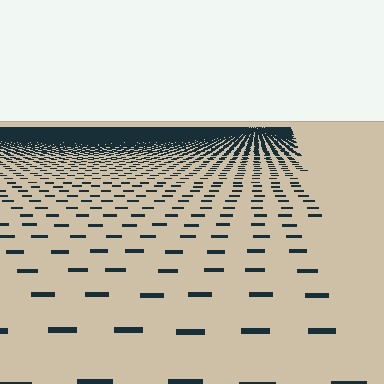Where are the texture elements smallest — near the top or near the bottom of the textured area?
Near the top.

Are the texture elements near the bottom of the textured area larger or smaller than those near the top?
Larger. Near the bottom, elements are closer to the viewer and appear at a bigger on-screen size.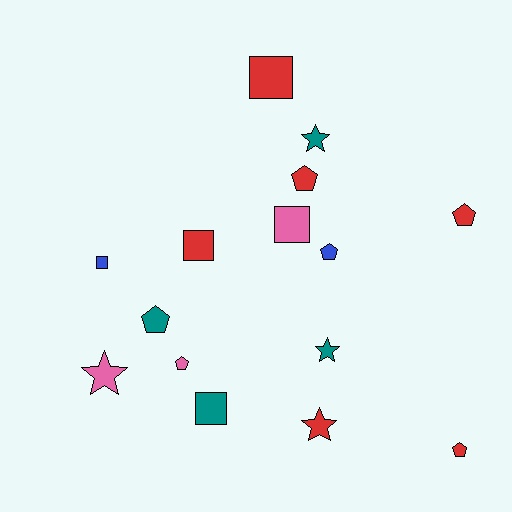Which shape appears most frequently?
Pentagon, with 6 objects.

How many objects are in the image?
There are 15 objects.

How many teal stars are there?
There are 2 teal stars.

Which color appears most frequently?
Red, with 6 objects.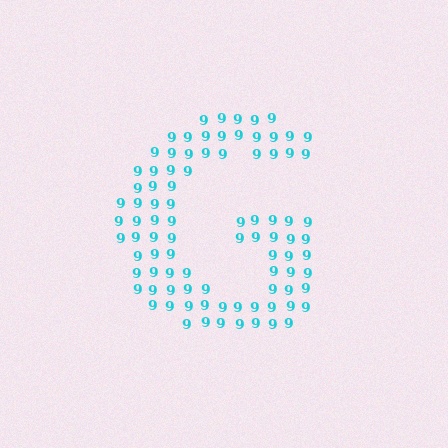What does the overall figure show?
The overall figure shows the letter G.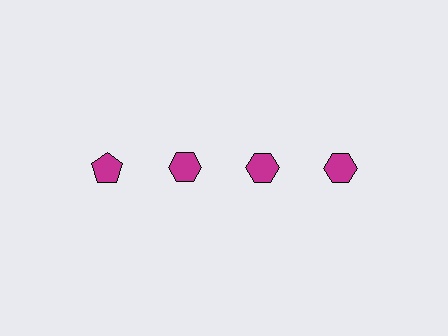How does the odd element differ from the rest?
It has a different shape: pentagon instead of hexagon.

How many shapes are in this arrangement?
There are 4 shapes arranged in a grid pattern.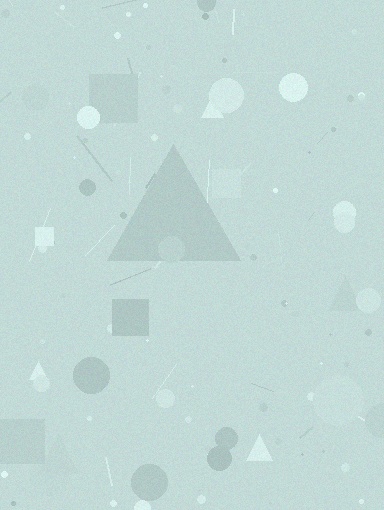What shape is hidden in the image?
A triangle is hidden in the image.